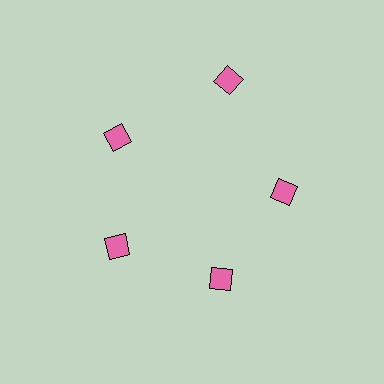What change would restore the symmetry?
The symmetry would be restored by moving it inward, back onto the ring so that all 5 diamonds sit at equal angles and equal distance from the center.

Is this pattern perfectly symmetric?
No. The 5 pink diamonds are arranged in a ring, but one element near the 1 o'clock position is pushed outward from the center, breaking the 5-fold rotational symmetry.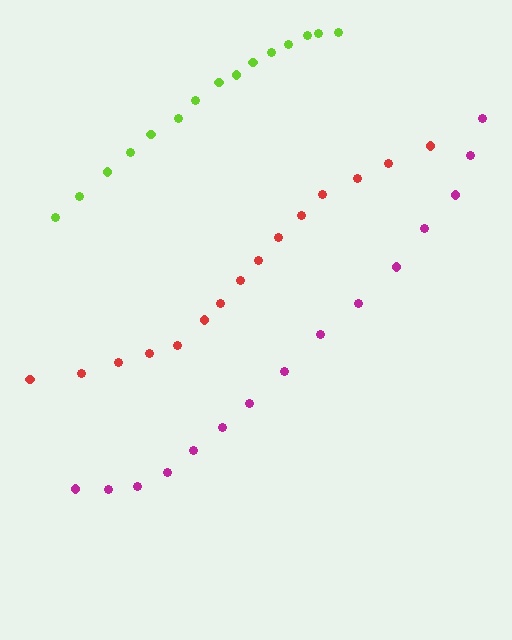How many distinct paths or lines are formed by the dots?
There are 3 distinct paths.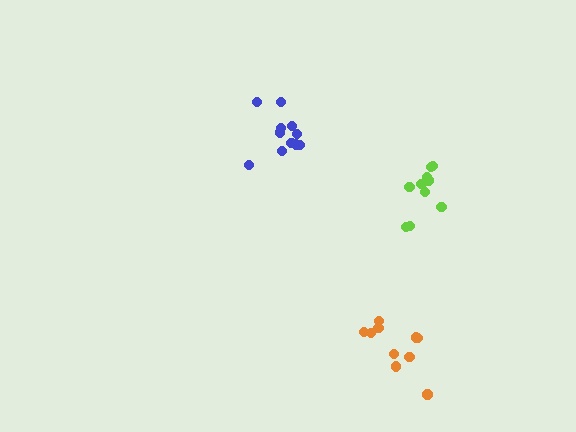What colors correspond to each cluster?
The clusters are colored: blue, lime, orange.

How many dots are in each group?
Group 1: 11 dots, Group 2: 10 dots, Group 3: 10 dots (31 total).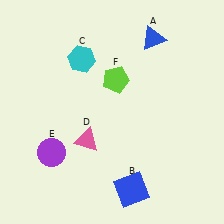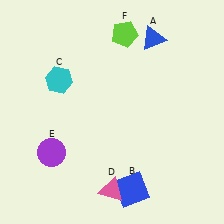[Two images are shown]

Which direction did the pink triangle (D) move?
The pink triangle (D) moved down.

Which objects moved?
The objects that moved are: the cyan hexagon (C), the pink triangle (D), the lime pentagon (F).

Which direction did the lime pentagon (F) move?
The lime pentagon (F) moved up.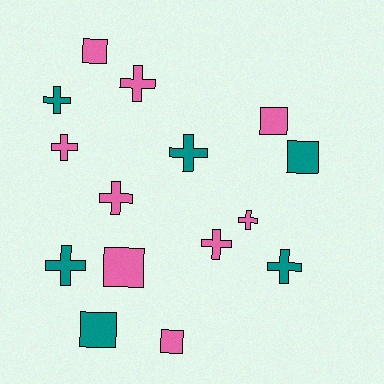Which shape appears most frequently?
Cross, with 9 objects.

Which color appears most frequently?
Pink, with 9 objects.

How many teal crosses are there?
There are 4 teal crosses.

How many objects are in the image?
There are 15 objects.